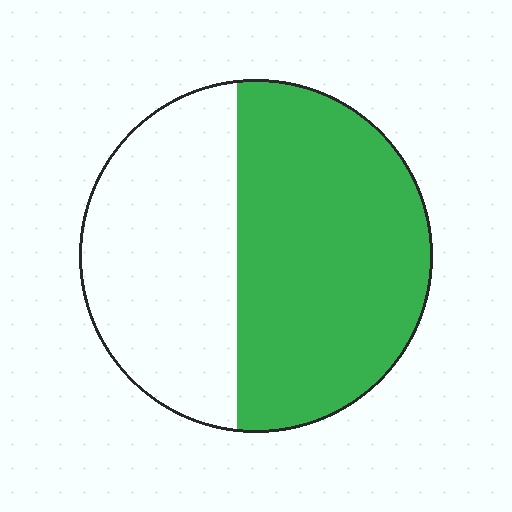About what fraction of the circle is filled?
About three fifths (3/5).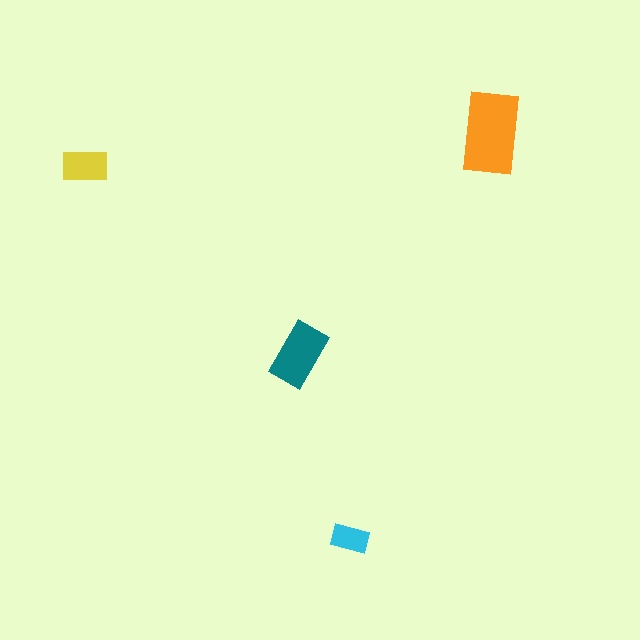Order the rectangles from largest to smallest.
the orange one, the teal one, the yellow one, the cyan one.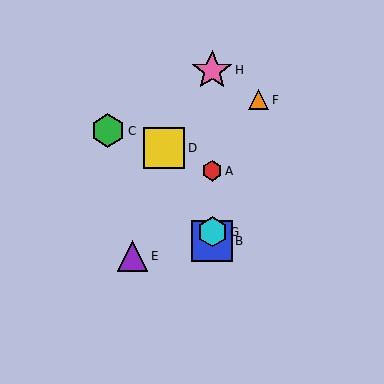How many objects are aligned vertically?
4 objects (A, B, G, H) are aligned vertically.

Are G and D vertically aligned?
No, G is at x≈212 and D is at x≈164.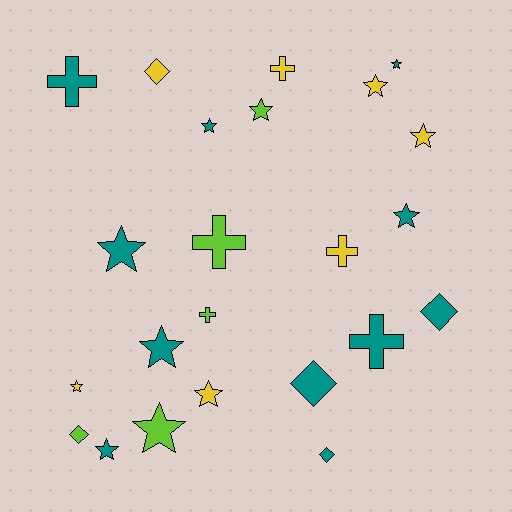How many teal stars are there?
There are 6 teal stars.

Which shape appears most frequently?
Star, with 12 objects.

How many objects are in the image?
There are 23 objects.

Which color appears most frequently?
Teal, with 11 objects.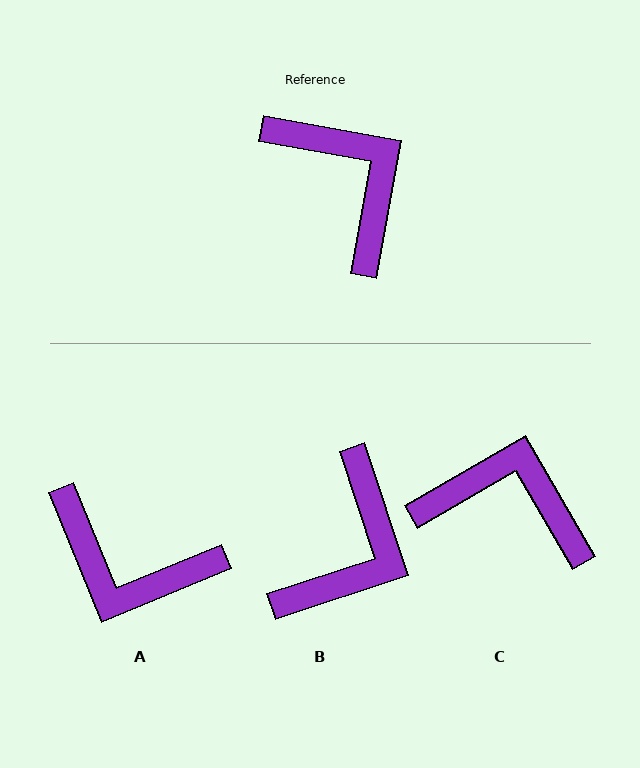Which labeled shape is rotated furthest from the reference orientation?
A, about 147 degrees away.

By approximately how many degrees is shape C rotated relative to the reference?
Approximately 40 degrees counter-clockwise.